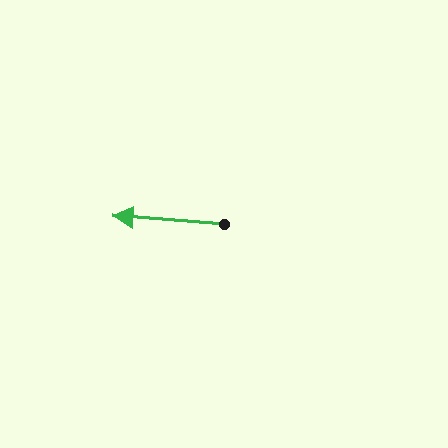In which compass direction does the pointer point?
West.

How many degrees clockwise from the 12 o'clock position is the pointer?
Approximately 274 degrees.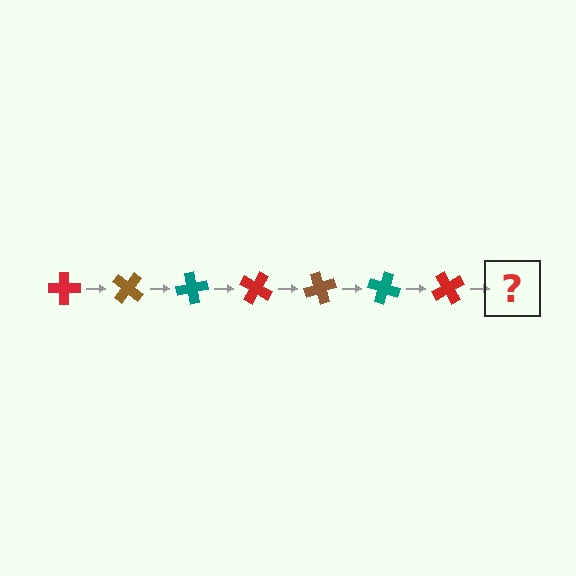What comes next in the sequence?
The next element should be a brown cross, rotated 280 degrees from the start.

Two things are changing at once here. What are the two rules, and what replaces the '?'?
The two rules are that it rotates 40 degrees each step and the color cycles through red, brown, and teal. The '?' should be a brown cross, rotated 280 degrees from the start.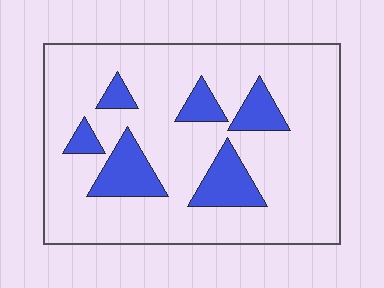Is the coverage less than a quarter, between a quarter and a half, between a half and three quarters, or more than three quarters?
Less than a quarter.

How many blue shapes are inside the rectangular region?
6.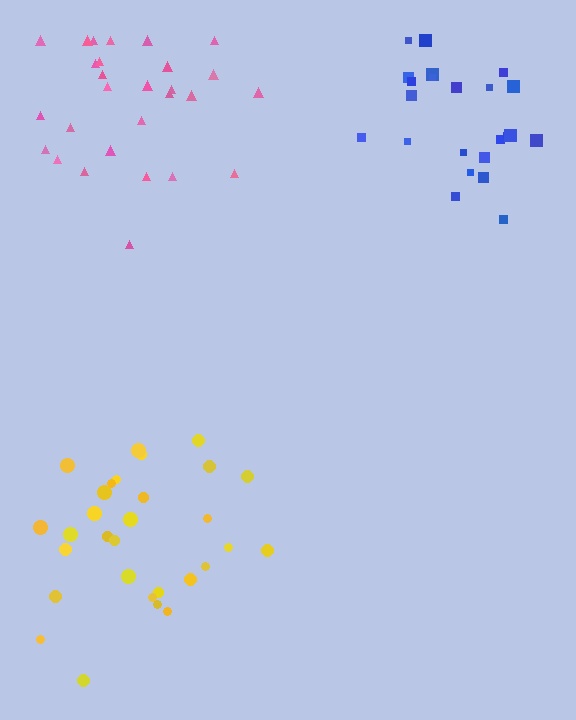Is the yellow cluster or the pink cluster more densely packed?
Pink.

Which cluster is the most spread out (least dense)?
Yellow.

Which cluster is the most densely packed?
Blue.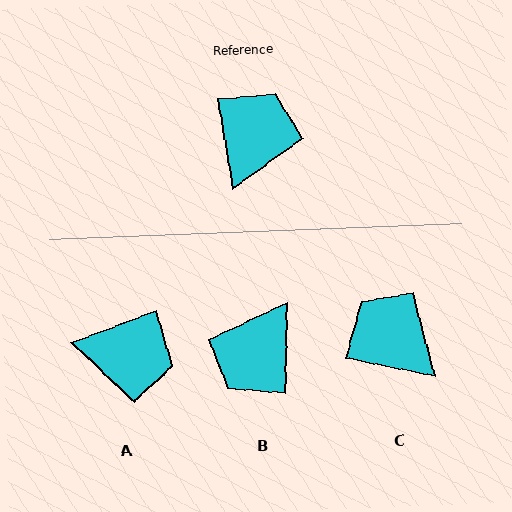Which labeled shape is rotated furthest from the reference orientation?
B, about 170 degrees away.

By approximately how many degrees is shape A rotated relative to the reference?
Approximately 79 degrees clockwise.